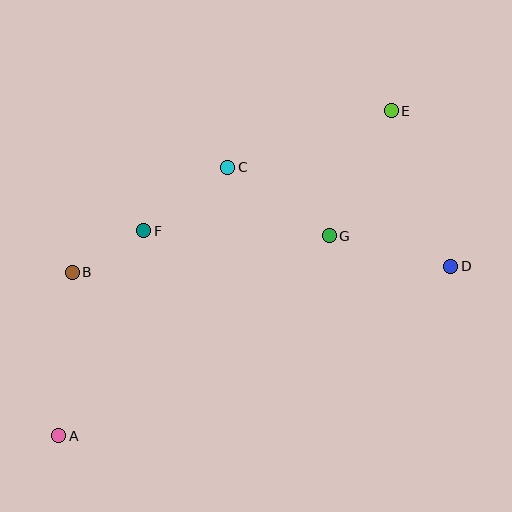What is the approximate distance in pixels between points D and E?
The distance between D and E is approximately 167 pixels.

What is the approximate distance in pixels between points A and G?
The distance between A and G is approximately 337 pixels.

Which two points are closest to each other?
Points B and F are closest to each other.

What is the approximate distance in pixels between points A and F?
The distance between A and F is approximately 222 pixels.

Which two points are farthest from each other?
Points A and E are farthest from each other.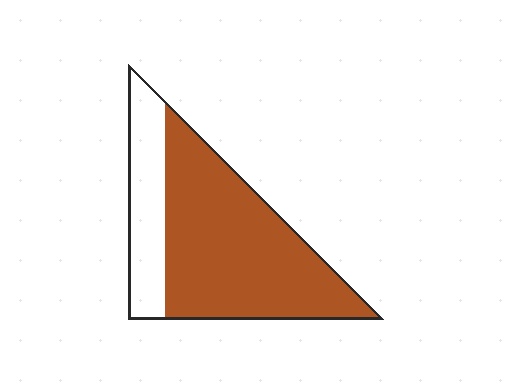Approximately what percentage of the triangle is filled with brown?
Approximately 75%.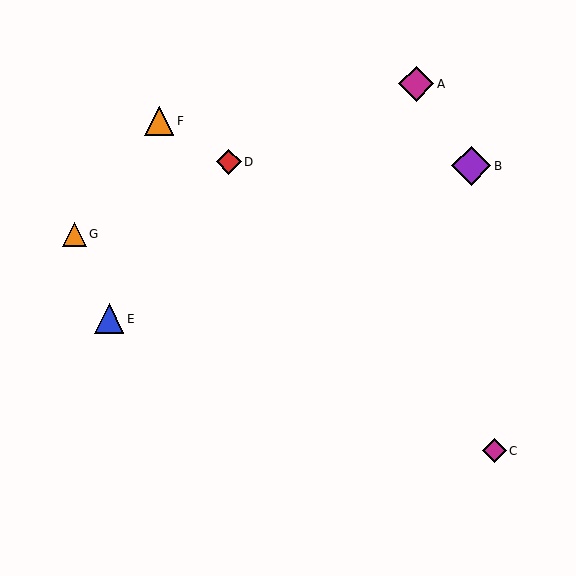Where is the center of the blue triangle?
The center of the blue triangle is at (109, 319).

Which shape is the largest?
The purple diamond (labeled B) is the largest.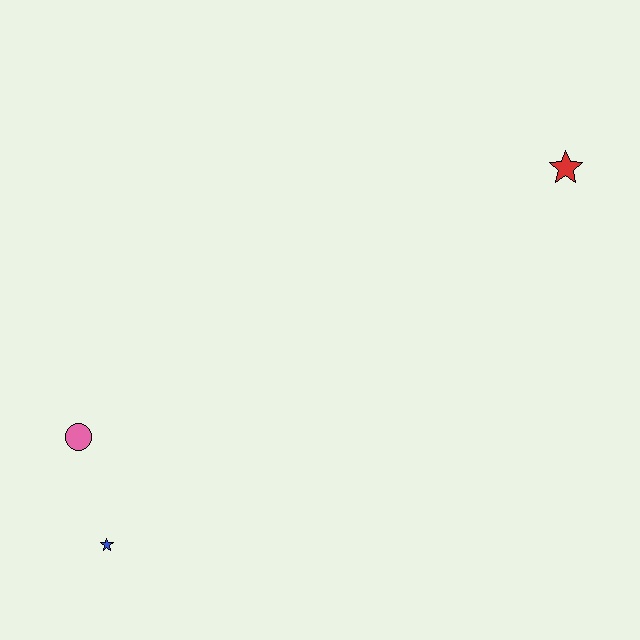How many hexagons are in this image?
There are no hexagons.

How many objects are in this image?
There are 3 objects.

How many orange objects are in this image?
There are no orange objects.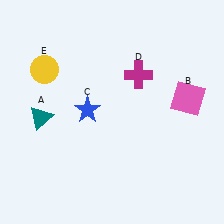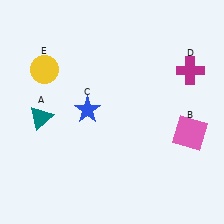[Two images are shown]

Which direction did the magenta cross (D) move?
The magenta cross (D) moved right.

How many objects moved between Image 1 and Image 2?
2 objects moved between the two images.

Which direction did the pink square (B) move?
The pink square (B) moved down.